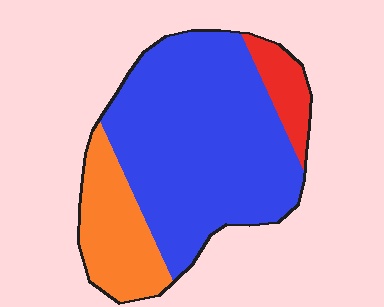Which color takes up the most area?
Blue, at roughly 70%.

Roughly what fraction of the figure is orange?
Orange takes up less than a quarter of the figure.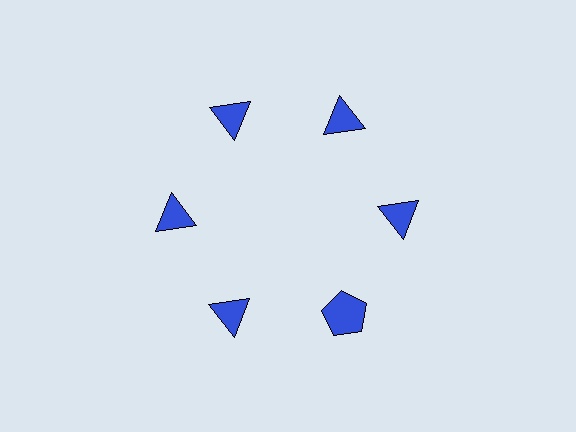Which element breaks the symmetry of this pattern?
The blue pentagon at roughly the 5 o'clock position breaks the symmetry. All other shapes are blue triangles.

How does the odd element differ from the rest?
It has a different shape: pentagon instead of triangle.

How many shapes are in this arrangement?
There are 6 shapes arranged in a ring pattern.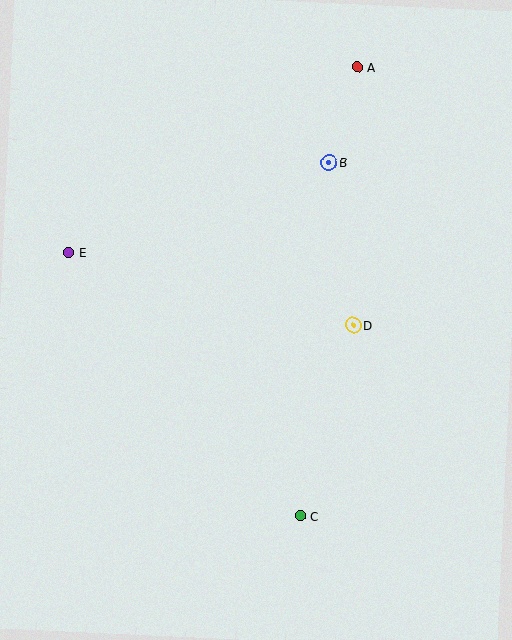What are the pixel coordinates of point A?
Point A is at (357, 67).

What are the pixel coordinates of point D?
Point D is at (353, 325).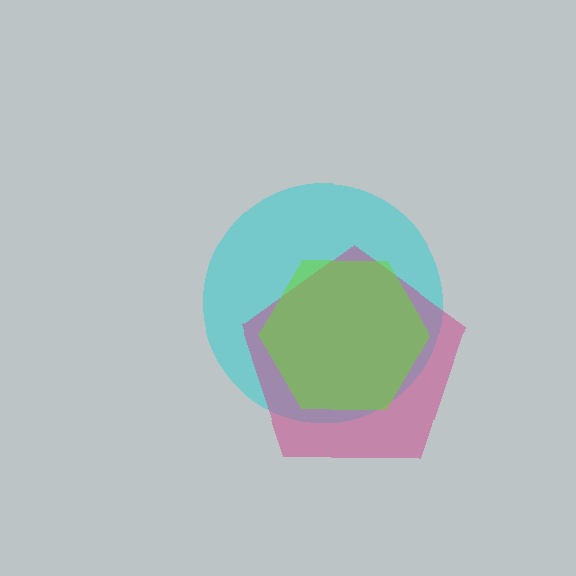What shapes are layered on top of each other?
The layered shapes are: a cyan circle, a magenta pentagon, a lime hexagon.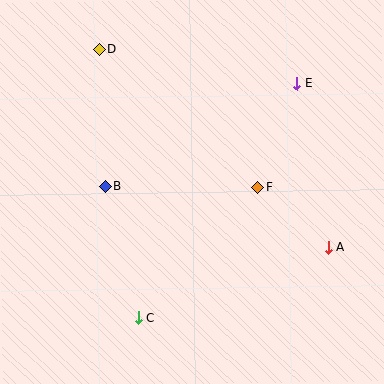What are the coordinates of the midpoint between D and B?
The midpoint between D and B is at (102, 118).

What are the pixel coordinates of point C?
Point C is at (138, 317).